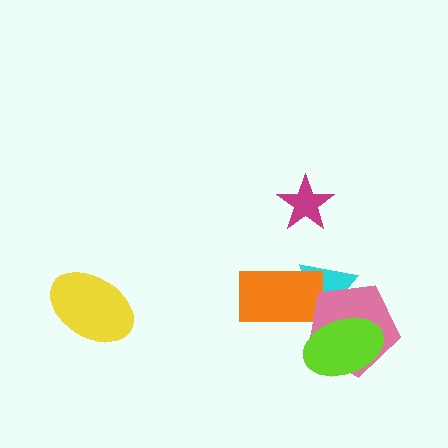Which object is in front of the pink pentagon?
The lime ellipse is in front of the pink pentagon.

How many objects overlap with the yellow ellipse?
0 objects overlap with the yellow ellipse.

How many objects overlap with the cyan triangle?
3 objects overlap with the cyan triangle.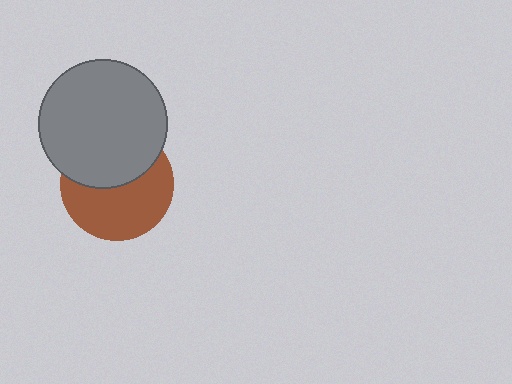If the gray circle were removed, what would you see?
You would see the complete brown circle.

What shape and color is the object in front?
The object in front is a gray circle.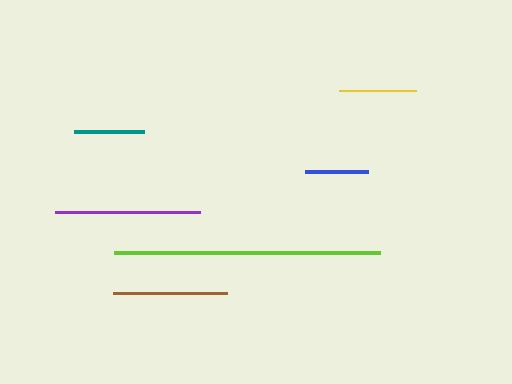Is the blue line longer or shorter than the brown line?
The brown line is longer than the blue line.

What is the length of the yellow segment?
The yellow segment is approximately 76 pixels long.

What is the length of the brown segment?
The brown segment is approximately 114 pixels long.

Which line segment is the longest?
The lime line is the longest at approximately 266 pixels.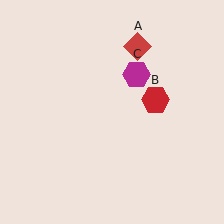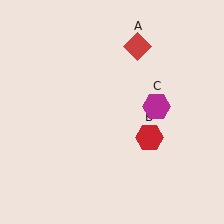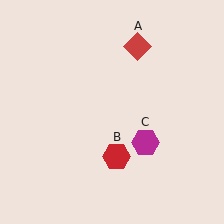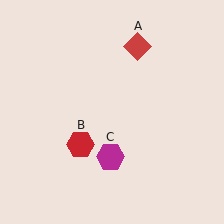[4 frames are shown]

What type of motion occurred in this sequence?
The red hexagon (object B), magenta hexagon (object C) rotated clockwise around the center of the scene.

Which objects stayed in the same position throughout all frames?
Red diamond (object A) remained stationary.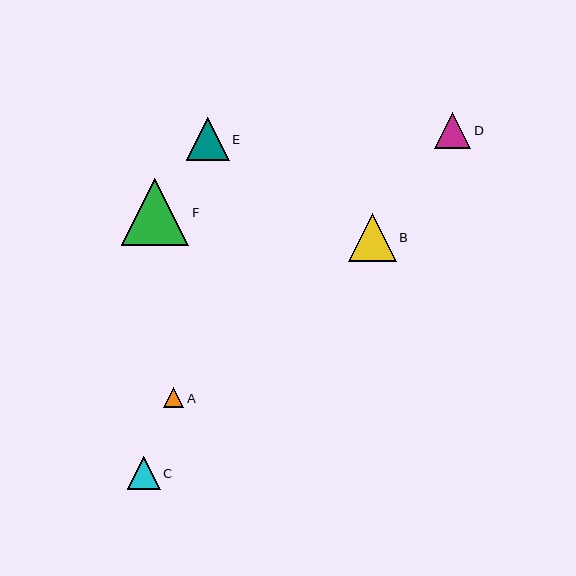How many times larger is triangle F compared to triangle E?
Triangle F is approximately 1.6 times the size of triangle E.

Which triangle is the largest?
Triangle F is the largest with a size of approximately 67 pixels.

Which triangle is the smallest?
Triangle A is the smallest with a size of approximately 20 pixels.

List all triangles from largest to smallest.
From largest to smallest: F, B, E, D, C, A.